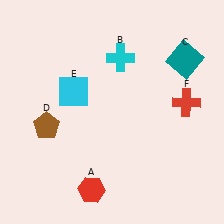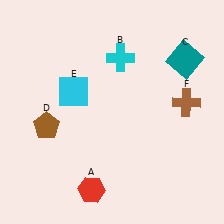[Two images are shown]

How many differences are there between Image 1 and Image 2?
There is 1 difference between the two images.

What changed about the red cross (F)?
In Image 1, F is red. In Image 2, it changed to brown.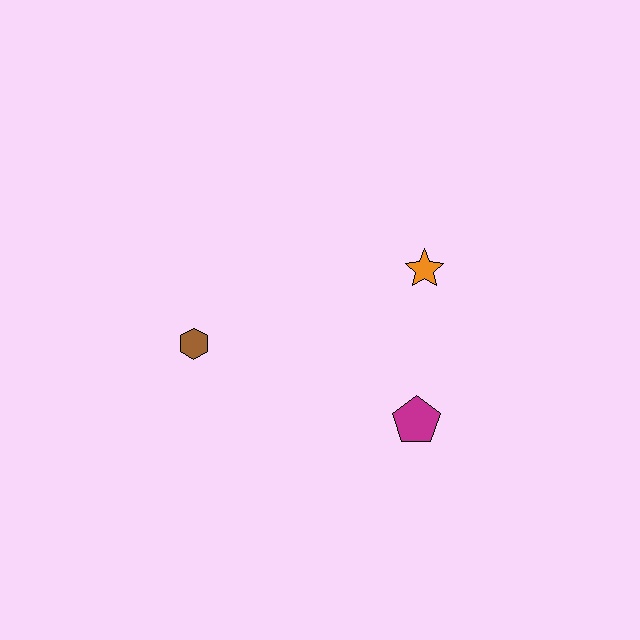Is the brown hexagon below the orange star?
Yes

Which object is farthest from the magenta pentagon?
The brown hexagon is farthest from the magenta pentagon.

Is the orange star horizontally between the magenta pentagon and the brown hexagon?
No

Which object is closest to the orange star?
The magenta pentagon is closest to the orange star.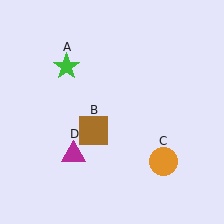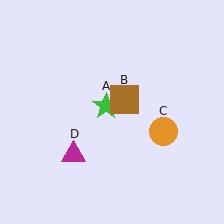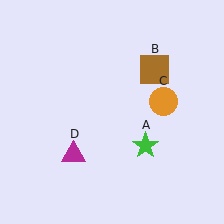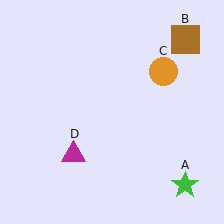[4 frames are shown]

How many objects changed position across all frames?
3 objects changed position: green star (object A), brown square (object B), orange circle (object C).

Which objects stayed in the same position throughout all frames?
Magenta triangle (object D) remained stationary.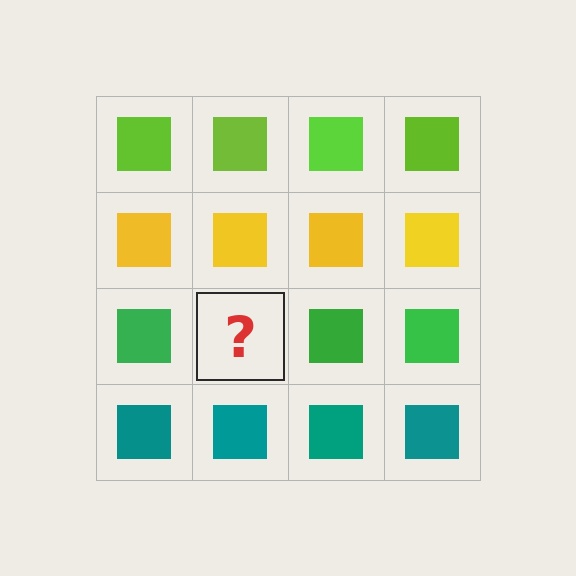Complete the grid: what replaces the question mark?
The question mark should be replaced with a green square.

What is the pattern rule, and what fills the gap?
The rule is that each row has a consistent color. The gap should be filled with a green square.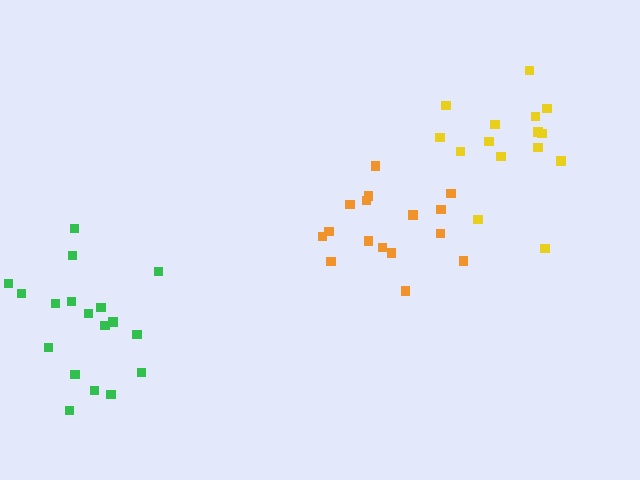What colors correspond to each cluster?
The clusters are colored: green, yellow, orange.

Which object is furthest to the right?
The yellow cluster is rightmost.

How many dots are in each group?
Group 1: 19 dots, Group 2: 15 dots, Group 3: 16 dots (50 total).